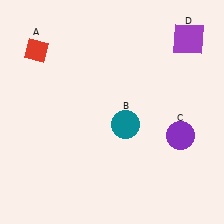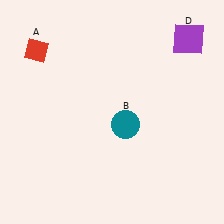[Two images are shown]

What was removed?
The purple circle (C) was removed in Image 2.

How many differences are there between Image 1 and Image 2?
There is 1 difference between the two images.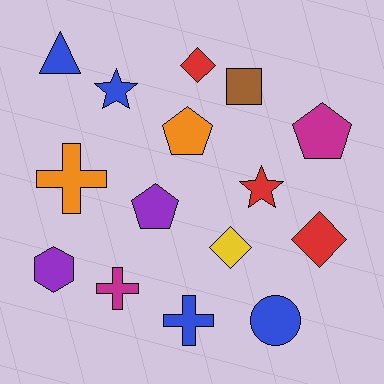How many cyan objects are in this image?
There are no cyan objects.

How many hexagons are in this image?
There is 1 hexagon.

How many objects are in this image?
There are 15 objects.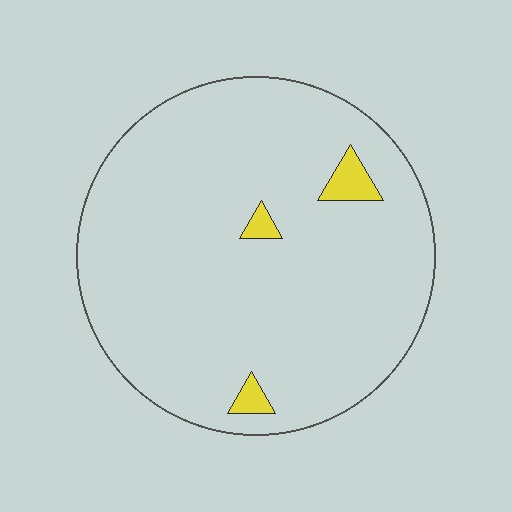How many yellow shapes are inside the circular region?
3.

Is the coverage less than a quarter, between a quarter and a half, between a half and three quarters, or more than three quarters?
Less than a quarter.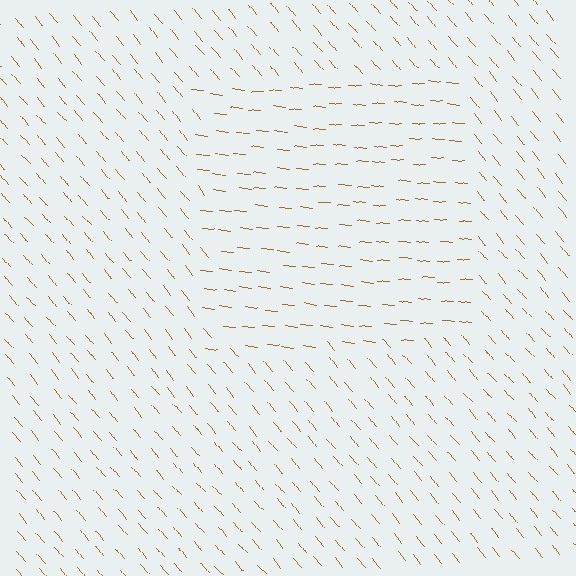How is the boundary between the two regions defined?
The boundary is defined purely by a change in line orientation (approximately 45 degrees difference). All lines are the same color and thickness.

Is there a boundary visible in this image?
Yes, there is a texture boundary formed by a change in line orientation.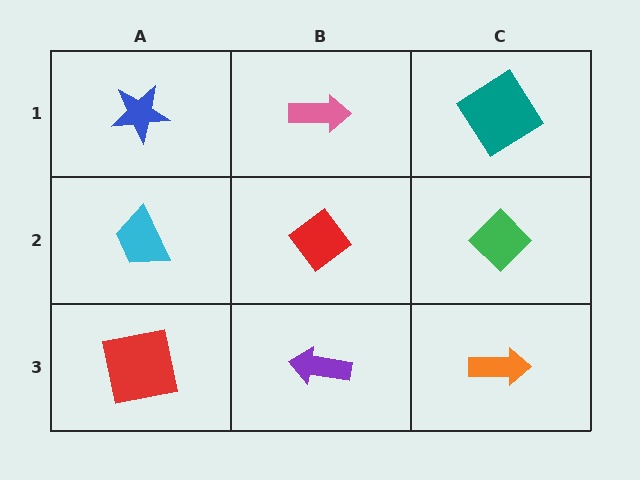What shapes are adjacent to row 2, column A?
A blue star (row 1, column A), a red square (row 3, column A), a red diamond (row 2, column B).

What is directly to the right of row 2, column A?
A red diamond.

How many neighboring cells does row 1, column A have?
2.